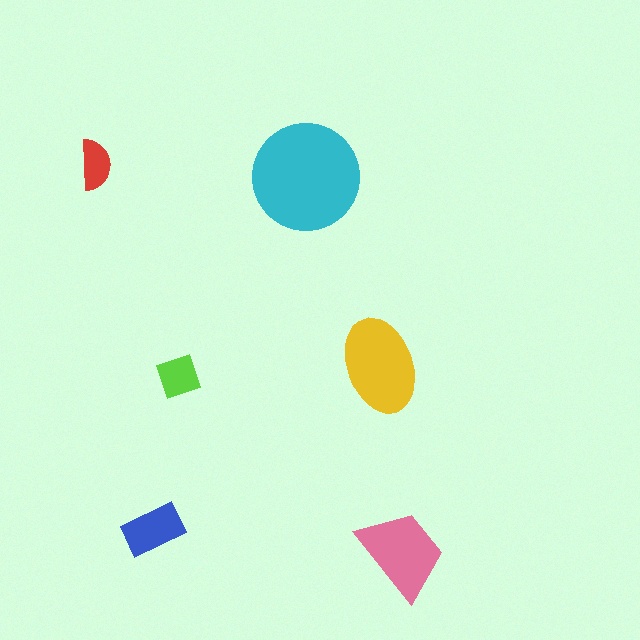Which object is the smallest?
The red semicircle.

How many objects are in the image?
There are 6 objects in the image.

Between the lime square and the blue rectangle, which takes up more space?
The blue rectangle.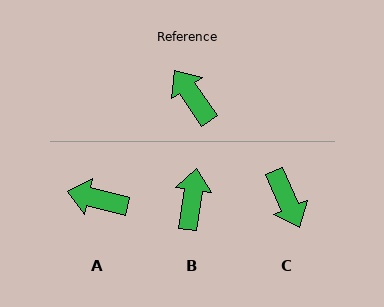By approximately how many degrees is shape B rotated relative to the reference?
Approximately 43 degrees clockwise.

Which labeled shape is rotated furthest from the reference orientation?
C, about 169 degrees away.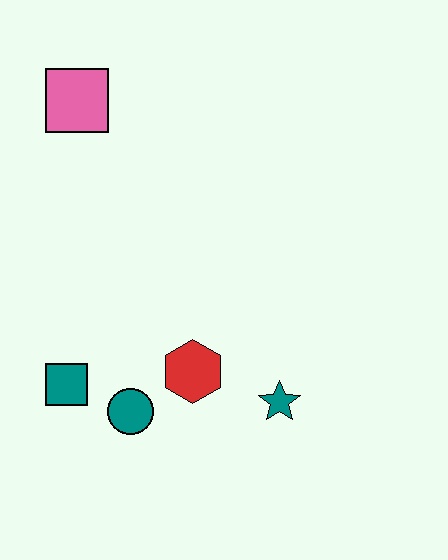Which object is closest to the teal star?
The red hexagon is closest to the teal star.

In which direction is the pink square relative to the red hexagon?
The pink square is above the red hexagon.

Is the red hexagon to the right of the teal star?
No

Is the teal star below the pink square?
Yes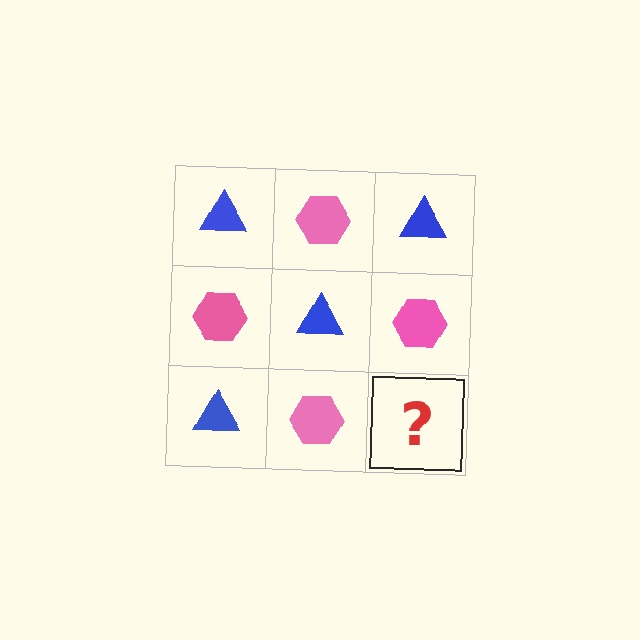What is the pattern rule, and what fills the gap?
The rule is that it alternates blue triangle and pink hexagon in a checkerboard pattern. The gap should be filled with a blue triangle.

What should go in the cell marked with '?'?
The missing cell should contain a blue triangle.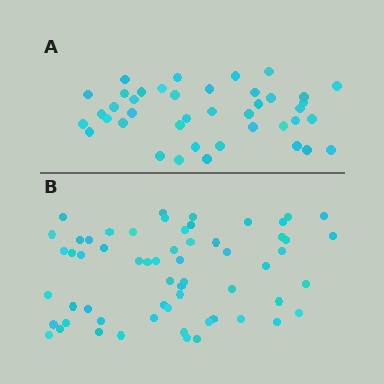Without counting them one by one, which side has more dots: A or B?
Region B (the bottom region) has more dots.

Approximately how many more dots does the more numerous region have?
Region B has approximately 20 more dots than region A.